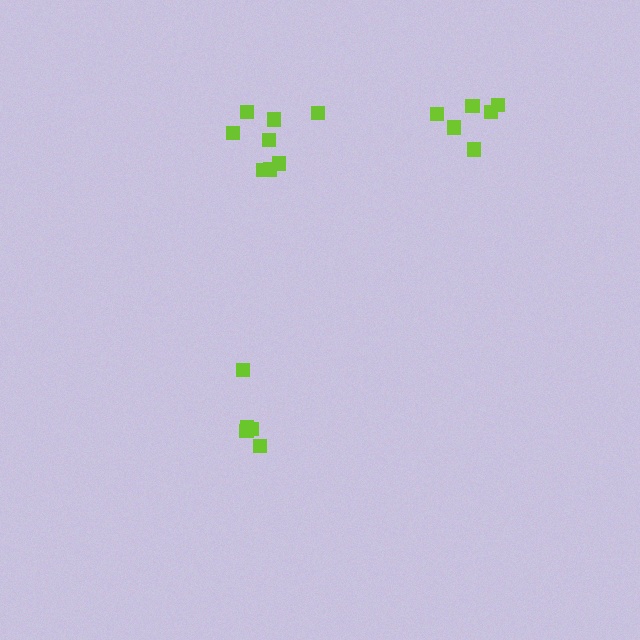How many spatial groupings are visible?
There are 3 spatial groupings.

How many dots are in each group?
Group 1: 5 dots, Group 2: 8 dots, Group 3: 6 dots (19 total).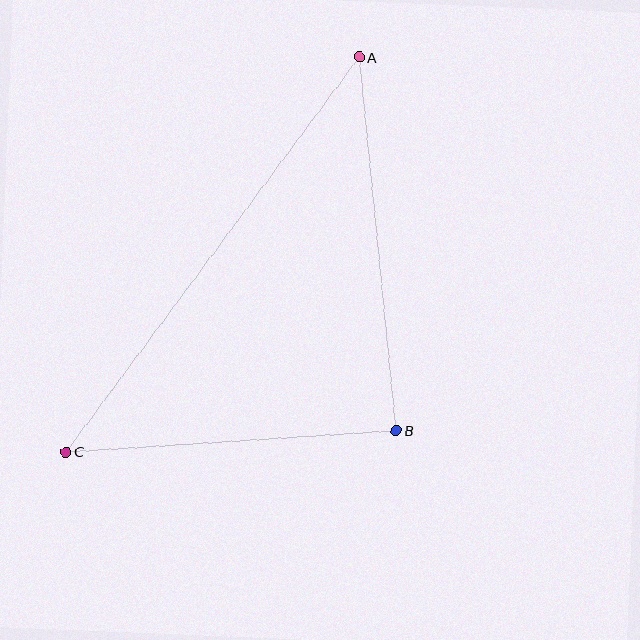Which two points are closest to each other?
Points B and C are closest to each other.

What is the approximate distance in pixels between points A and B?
The distance between A and B is approximately 375 pixels.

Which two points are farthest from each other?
Points A and C are farthest from each other.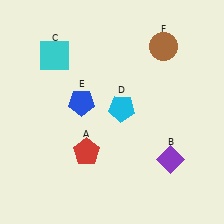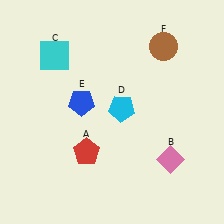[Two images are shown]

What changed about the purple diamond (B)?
In Image 1, B is purple. In Image 2, it changed to pink.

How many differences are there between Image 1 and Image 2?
There is 1 difference between the two images.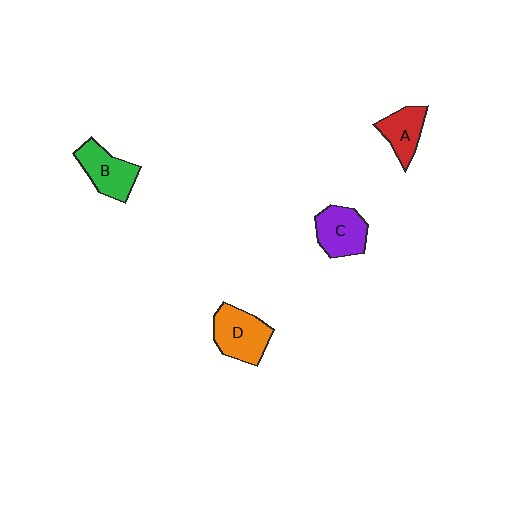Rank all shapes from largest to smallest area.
From largest to smallest: D (orange), C (purple), B (green), A (red).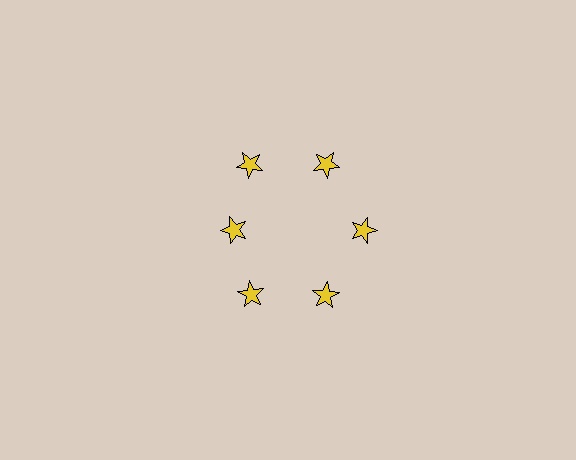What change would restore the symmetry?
The symmetry would be restored by moving it outward, back onto the ring so that all 6 stars sit at equal angles and equal distance from the center.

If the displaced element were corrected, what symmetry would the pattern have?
It would have 6-fold rotational symmetry — the pattern would map onto itself every 60 degrees.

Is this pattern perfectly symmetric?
No. The 6 yellow stars are arranged in a ring, but one element near the 9 o'clock position is pulled inward toward the center, breaking the 6-fold rotational symmetry.